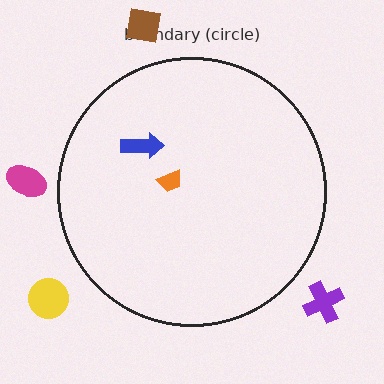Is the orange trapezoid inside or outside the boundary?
Inside.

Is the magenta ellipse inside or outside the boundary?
Outside.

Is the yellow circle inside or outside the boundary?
Outside.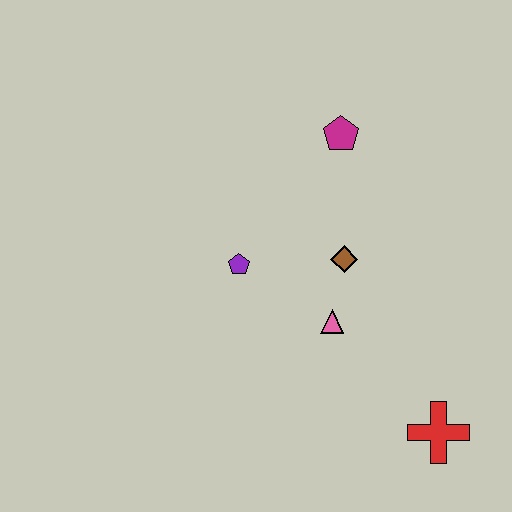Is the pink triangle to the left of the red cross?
Yes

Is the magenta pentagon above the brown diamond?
Yes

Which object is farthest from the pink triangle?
The magenta pentagon is farthest from the pink triangle.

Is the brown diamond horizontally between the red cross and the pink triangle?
Yes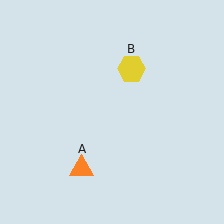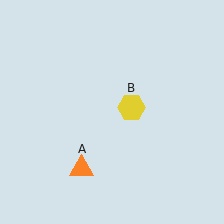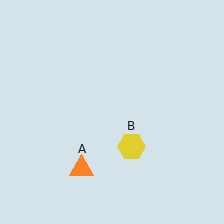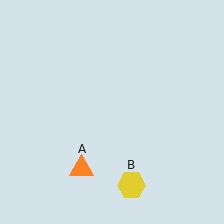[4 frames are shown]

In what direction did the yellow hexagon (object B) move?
The yellow hexagon (object B) moved down.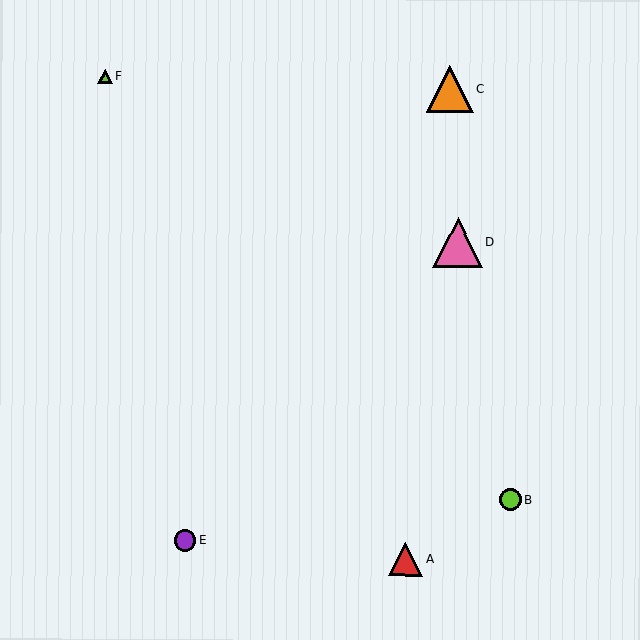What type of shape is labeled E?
Shape E is a purple circle.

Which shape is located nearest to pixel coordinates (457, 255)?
The pink triangle (labeled D) at (458, 242) is nearest to that location.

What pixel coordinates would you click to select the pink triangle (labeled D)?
Click at (458, 242) to select the pink triangle D.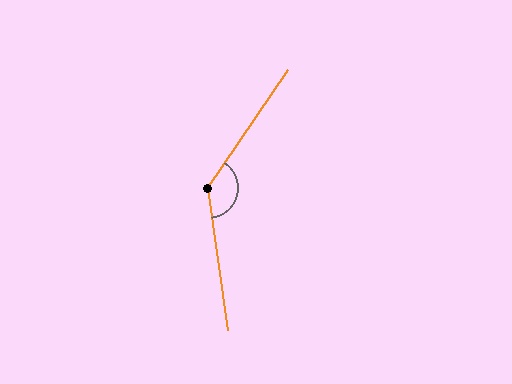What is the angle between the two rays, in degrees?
Approximately 138 degrees.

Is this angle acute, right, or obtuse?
It is obtuse.